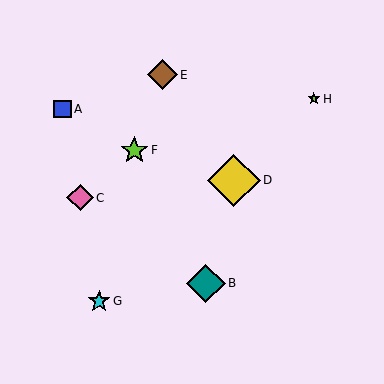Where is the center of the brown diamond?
The center of the brown diamond is at (162, 75).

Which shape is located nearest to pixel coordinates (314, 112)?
The lime star (labeled H) at (314, 99) is nearest to that location.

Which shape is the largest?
The yellow diamond (labeled D) is the largest.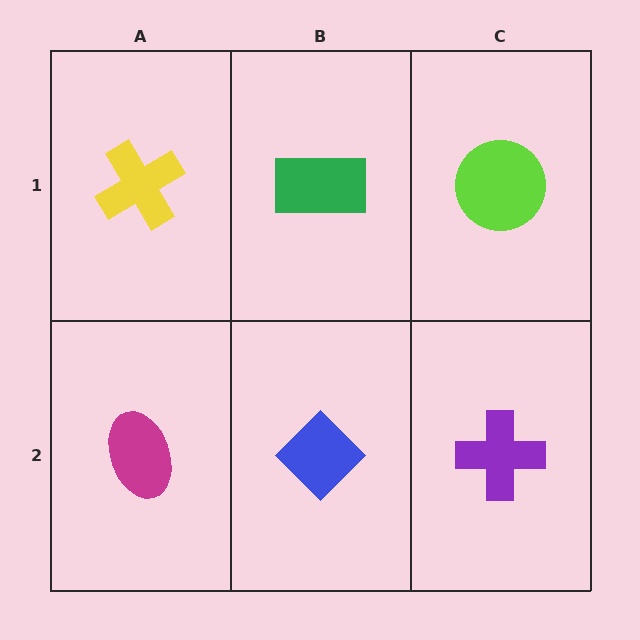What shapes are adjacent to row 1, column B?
A blue diamond (row 2, column B), a yellow cross (row 1, column A), a lime circle (row 1, column C).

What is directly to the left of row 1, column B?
A yellow cross.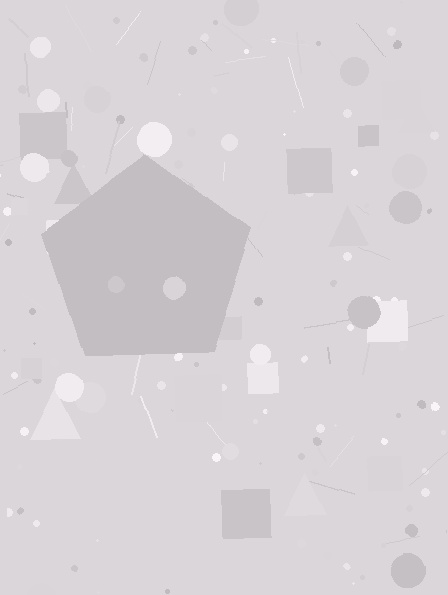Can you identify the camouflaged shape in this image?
The camouflaged shape is a pentagon.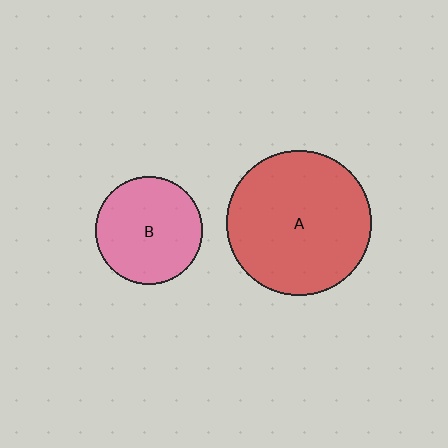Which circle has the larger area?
Circle A (red).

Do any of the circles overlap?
No, none of the circles overlap.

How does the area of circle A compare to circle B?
Approximately 1.8 times.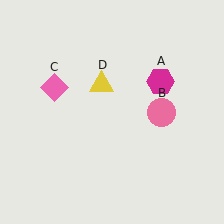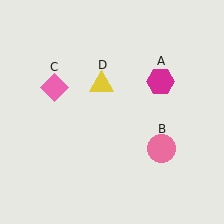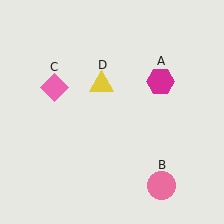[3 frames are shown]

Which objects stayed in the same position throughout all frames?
Magenta hexagon (object A) and pink diamond (object C) and yellow triangle (object D) remained stationary.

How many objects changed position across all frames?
1 object changed position: pink circle (object B).